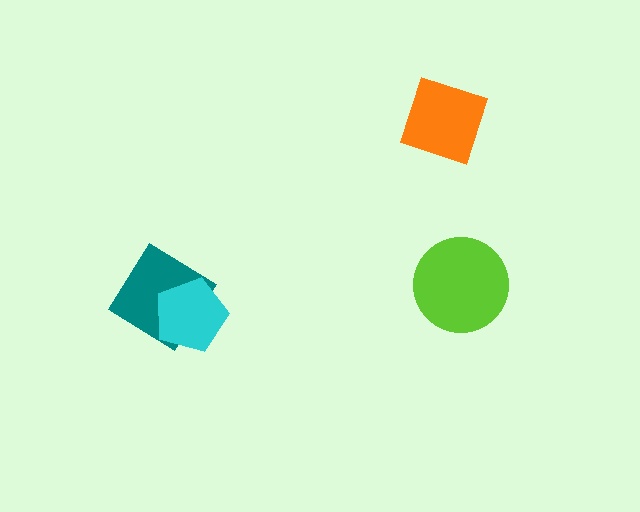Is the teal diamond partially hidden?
Yes, it is partially covered by another shape.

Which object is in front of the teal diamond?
The cyan pentagon is in front of the teal diamond.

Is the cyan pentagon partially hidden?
No, no other shape covers it.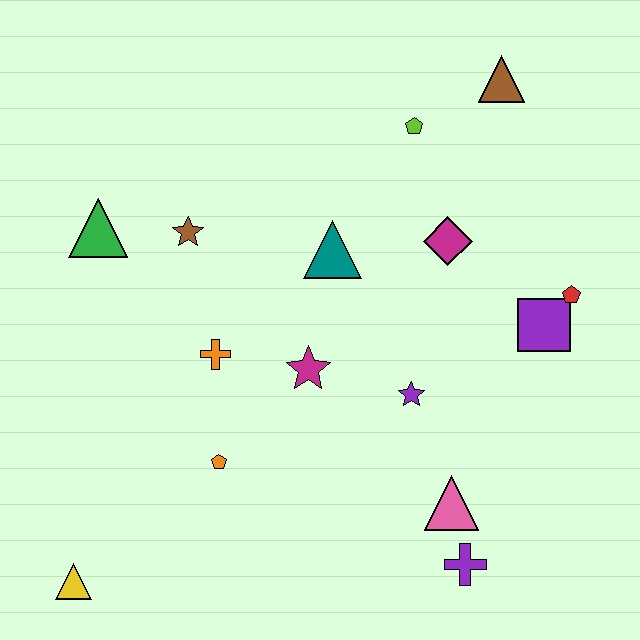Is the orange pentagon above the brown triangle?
No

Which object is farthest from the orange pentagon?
The brown triangle is farthest from the orange pentagon.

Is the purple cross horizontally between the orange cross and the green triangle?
No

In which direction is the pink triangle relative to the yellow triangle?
The pink triangle is to the right of the yellow triangle.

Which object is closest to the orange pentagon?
The orange cross is closest to the orange pentagon.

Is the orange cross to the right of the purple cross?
No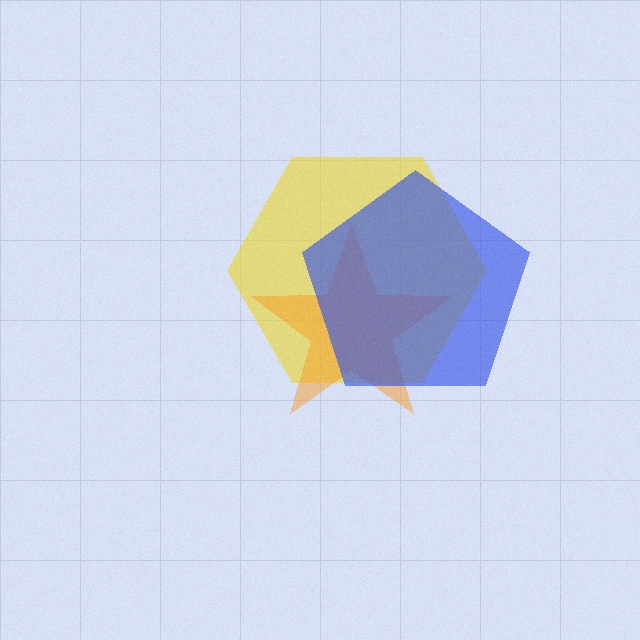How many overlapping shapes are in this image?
There are 3 overlapping shapes in the image.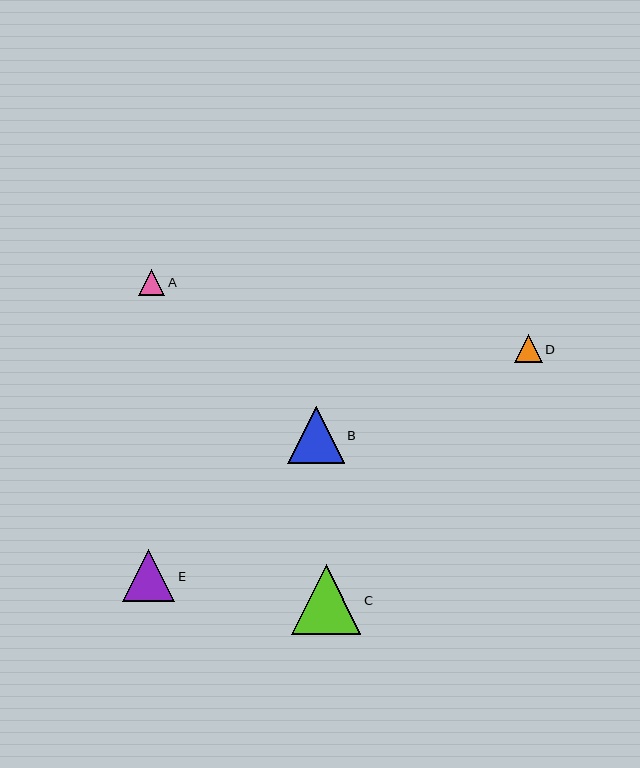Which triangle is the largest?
Triangle C is the largest with a size of approximately 70 pixels.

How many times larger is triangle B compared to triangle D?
Triangle B is approximately 2.0 times the size of triangle D.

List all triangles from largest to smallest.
From largest to smallest: C, B, E, D, A.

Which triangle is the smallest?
Triangle A is the smallest with a size of approximately 26 pixels.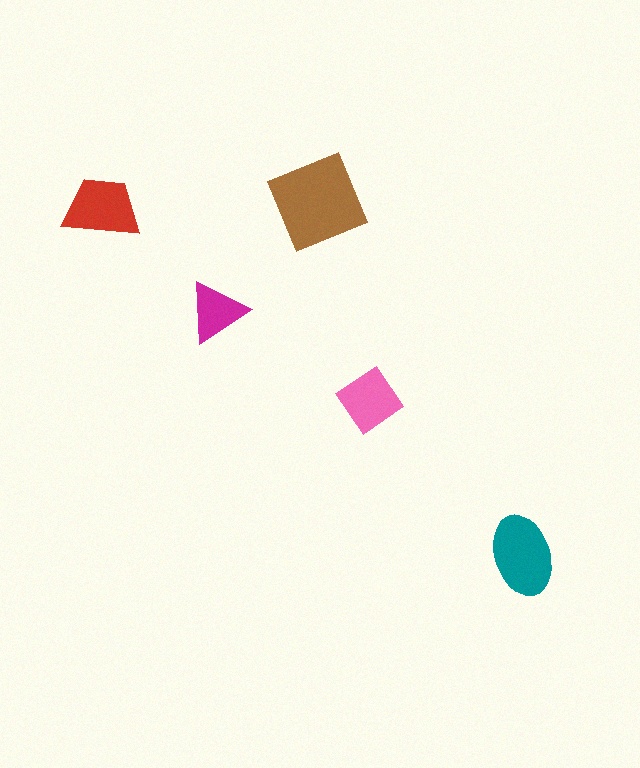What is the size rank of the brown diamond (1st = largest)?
1st.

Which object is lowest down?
The teal ellipse is bottommost.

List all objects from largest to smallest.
The brown diamond, the teal ellipse, the red trapezoid, the pink diamond, the magenta triangle.